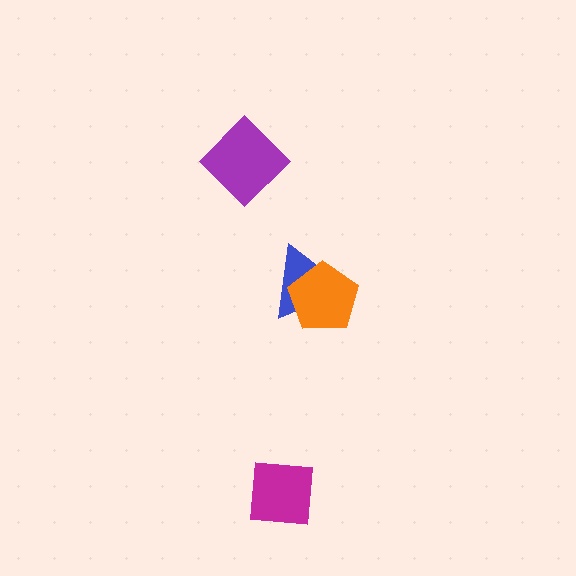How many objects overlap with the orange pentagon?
1 object overlaps with the orange pentagon.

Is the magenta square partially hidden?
No, no other shape covers it.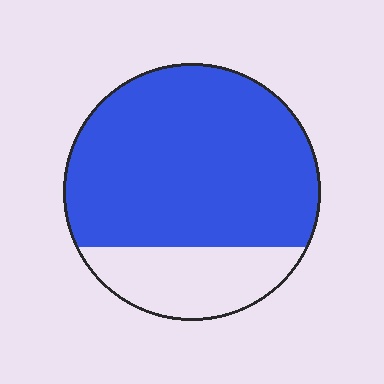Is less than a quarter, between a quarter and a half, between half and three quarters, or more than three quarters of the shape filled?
More than three quarters.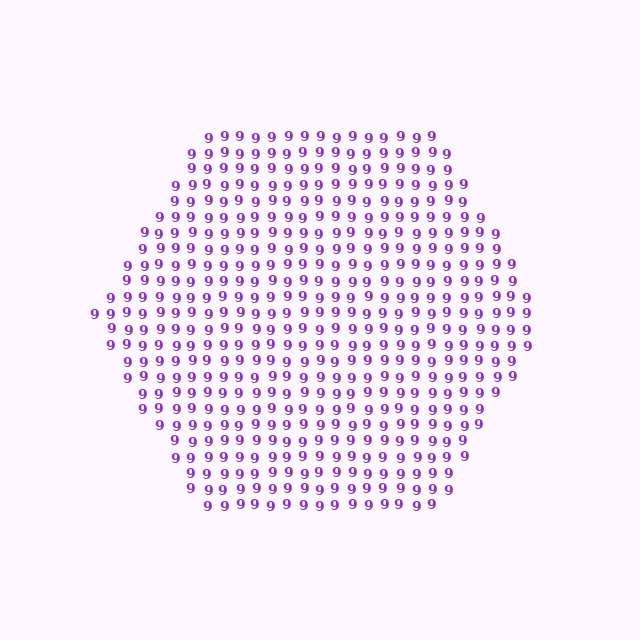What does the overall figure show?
The overall figure shows a hexagon.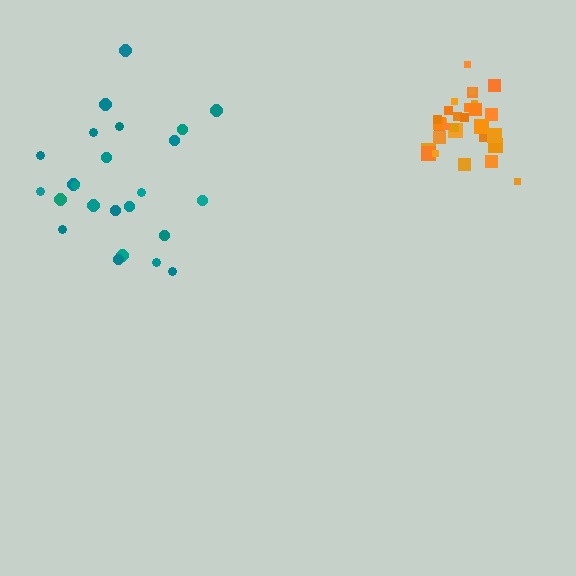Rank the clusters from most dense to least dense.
orange, teal.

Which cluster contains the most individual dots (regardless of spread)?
Orange (30).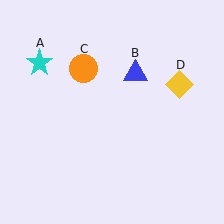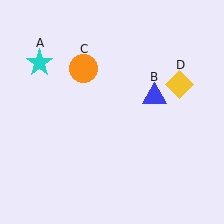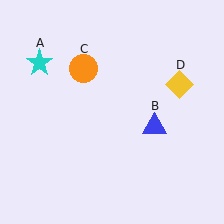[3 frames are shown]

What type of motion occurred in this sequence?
The blue triangle (object B) rotated clockwise around the center of the scene.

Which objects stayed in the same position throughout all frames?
Cyan star (object A) and orange circle (object C) and yellow diamond (object D) remained stationary.